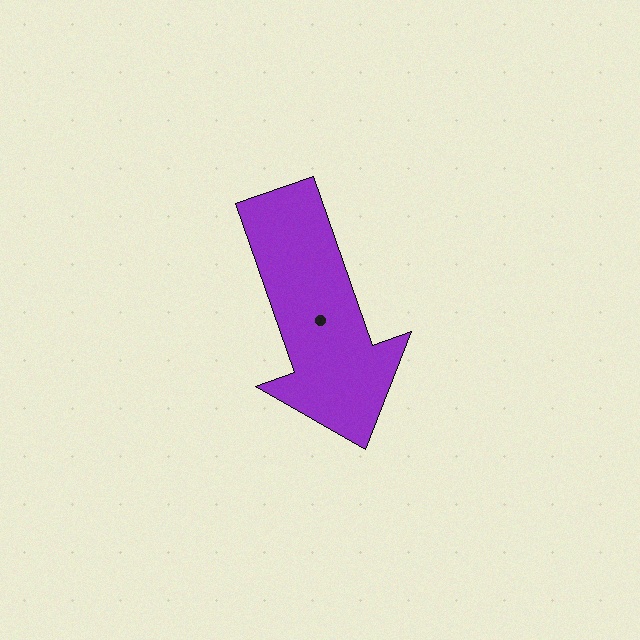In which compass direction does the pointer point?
South.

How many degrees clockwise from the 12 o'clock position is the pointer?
Approximately 161 degrees.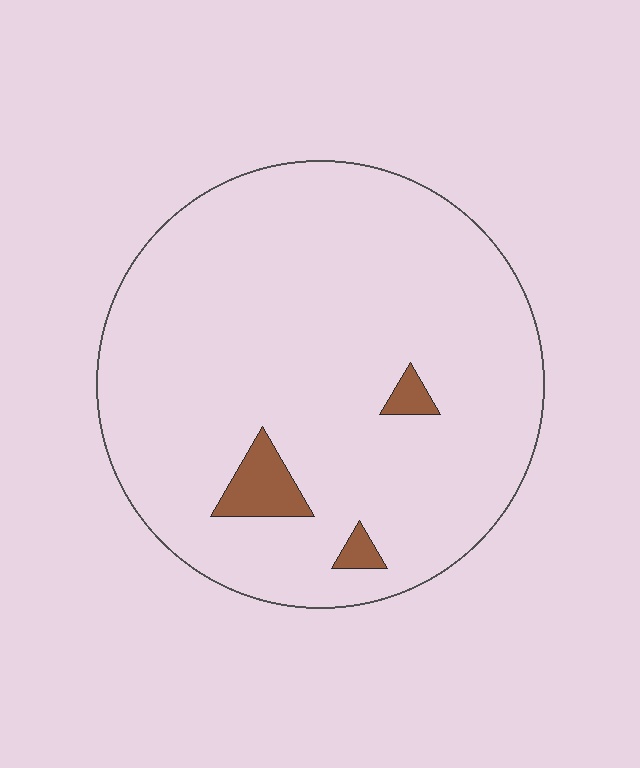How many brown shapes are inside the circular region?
3.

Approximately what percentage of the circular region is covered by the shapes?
Approximately 5%.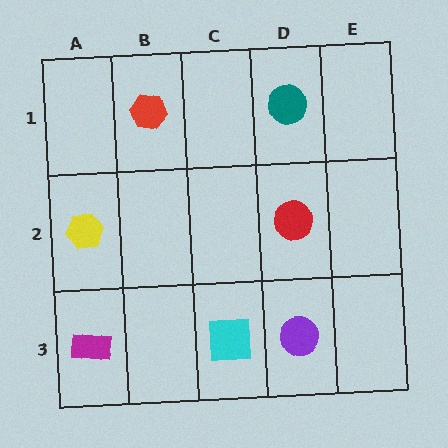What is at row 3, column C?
A cyan square.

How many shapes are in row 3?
3 shapes.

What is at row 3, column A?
A magenta rectangle.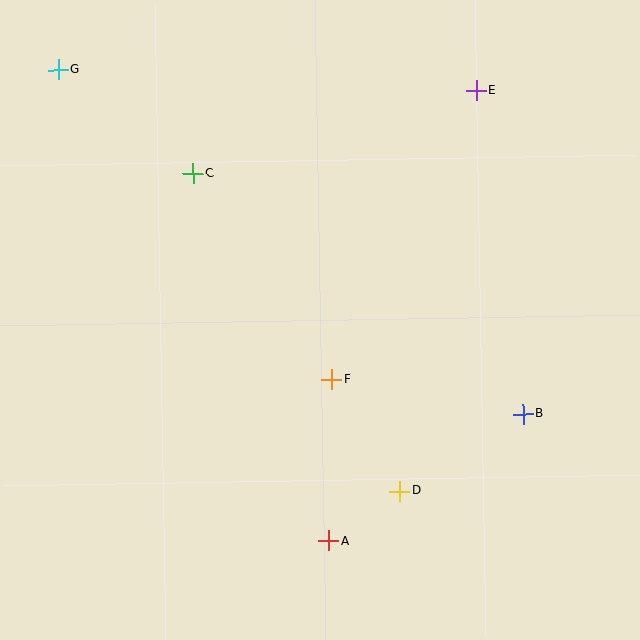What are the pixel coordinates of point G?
Point G is at (58, 70).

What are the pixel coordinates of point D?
Point D is at (399, 491).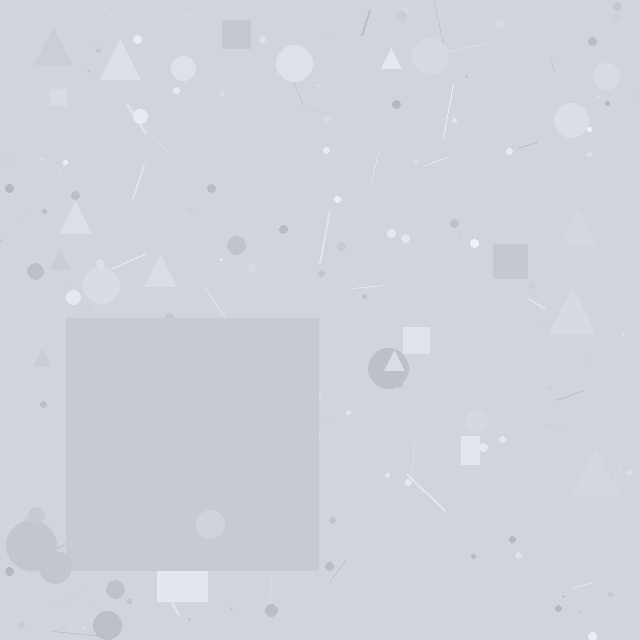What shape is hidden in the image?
A square is hidden in the image.